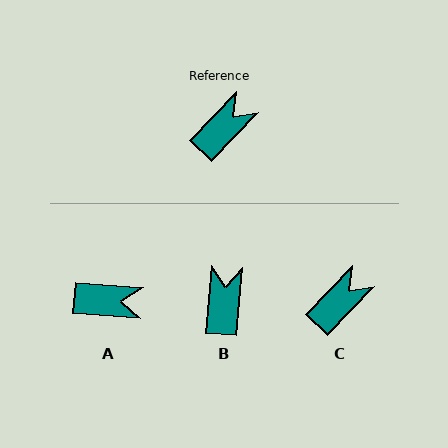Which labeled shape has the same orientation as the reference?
C.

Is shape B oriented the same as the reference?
No, it is off by about 38 degrees.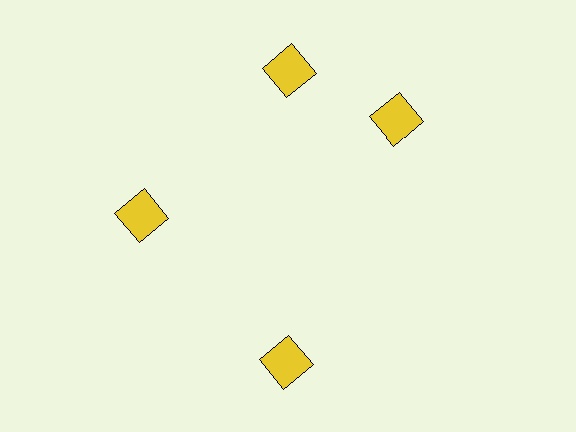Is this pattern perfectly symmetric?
No. The 4 yellow squares are arranged in a ring, but one element near the 3 o'clock position is rotated out of alignment along the ring, breaking the 4-fold rotational symmetry.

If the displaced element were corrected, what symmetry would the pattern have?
It would have 4-fold rotational symmetry — the pattern would map onto itself every 90 degrees.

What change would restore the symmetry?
The symmetry would be restored by rotating it back into even spacing with its neighbors so that all 4 squares sit at equal angles and equal distance from the center.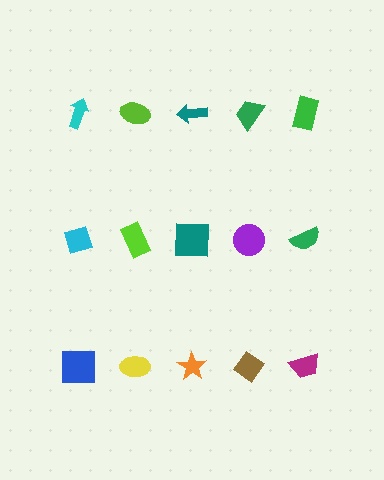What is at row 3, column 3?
An orange star.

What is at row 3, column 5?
A magenta trapezoid.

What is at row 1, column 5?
A green rectangle.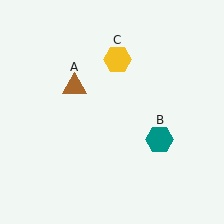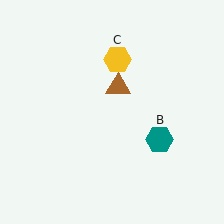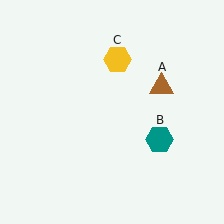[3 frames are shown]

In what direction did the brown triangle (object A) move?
The brown triangle (object A) moved right.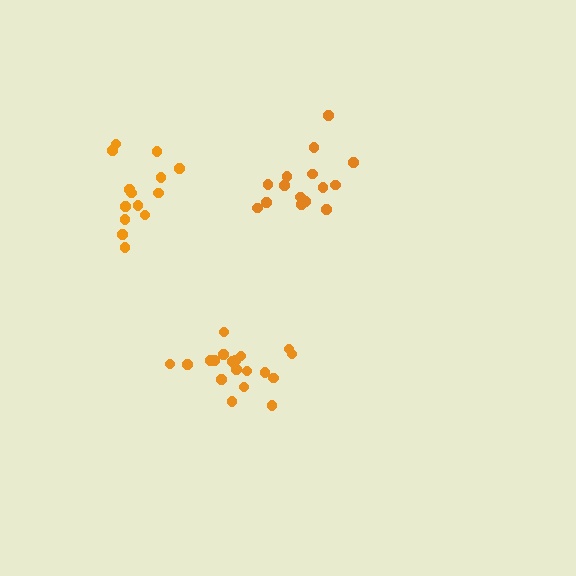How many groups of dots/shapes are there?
There are 3 groups.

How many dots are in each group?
Group 1: 20 dots, Group 2: 15 dots, Group 3: 14 dots (49 total).